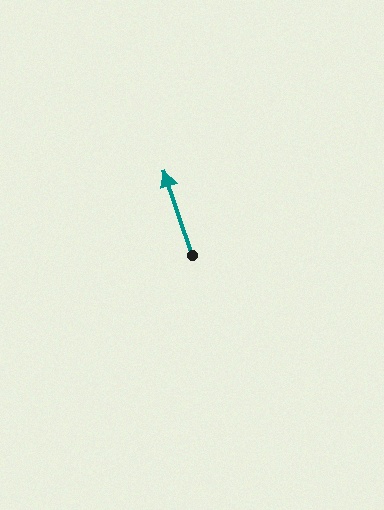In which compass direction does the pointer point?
North.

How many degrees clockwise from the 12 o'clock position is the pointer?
Approximately 342 degrees.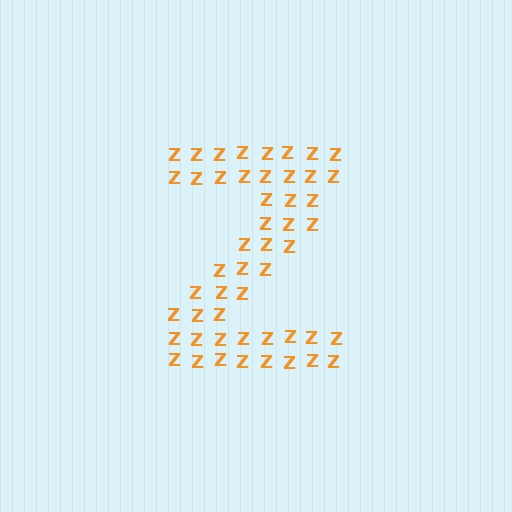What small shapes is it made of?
It is made of small letter Z's.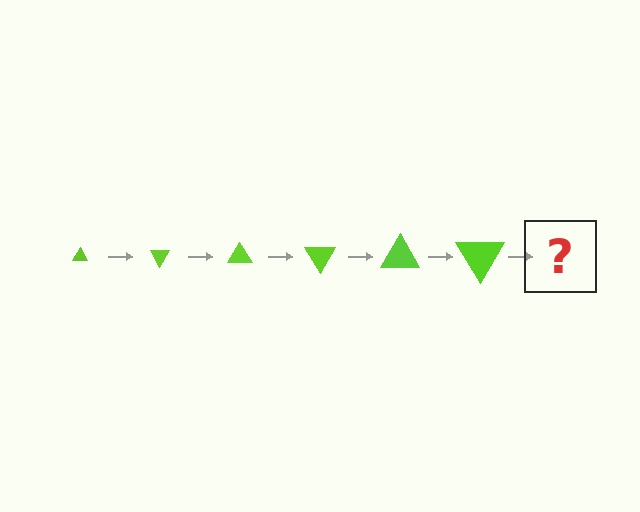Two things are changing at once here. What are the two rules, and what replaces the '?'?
The two rules are that the triangle grows larger each step and it rotates 60 degrees each step. The '?' should be a triangle, larger than the previous one and rotated 360 degrees from the start.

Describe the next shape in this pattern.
It should be a triangle, larger than the previous one and rotated 360 degrees from the start.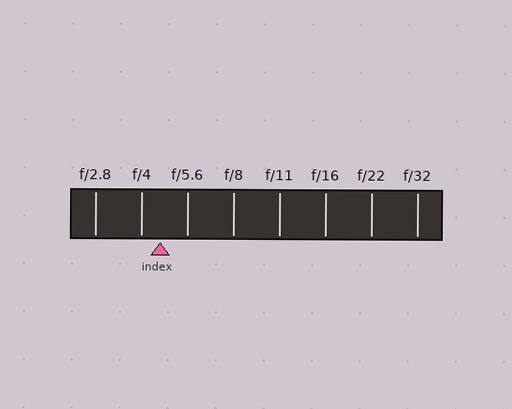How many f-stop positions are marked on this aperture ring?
There are 8 f-stop positions marked.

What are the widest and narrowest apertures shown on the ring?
The widest aperture shown is f/2.8 and the narrowest is f/32.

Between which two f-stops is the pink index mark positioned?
The index mark is between f/4 and f/5.6.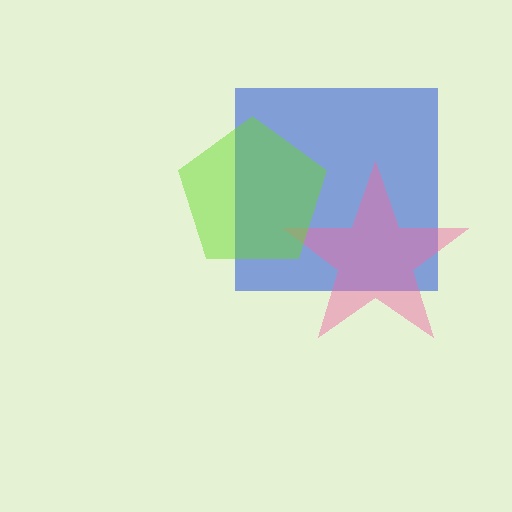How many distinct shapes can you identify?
There are 3 distinct shapes: a blue square, a pink star, a lime pentagon.